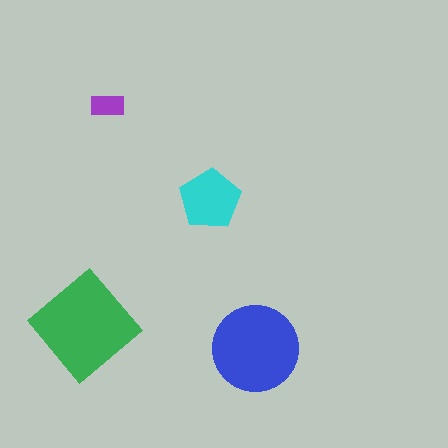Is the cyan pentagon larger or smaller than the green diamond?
Smaller.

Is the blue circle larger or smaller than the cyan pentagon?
Larger.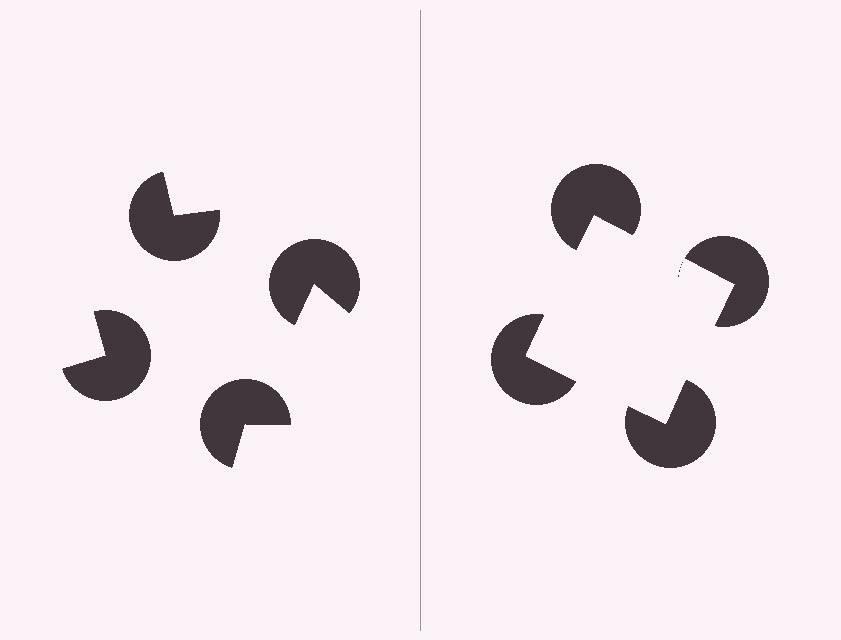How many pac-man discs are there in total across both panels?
8 — 4 on each side.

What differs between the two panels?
The pac-man discs are positioned identically on both sides; only the wedge orientations differ. On the right they align to a square; on the left they are misaligned.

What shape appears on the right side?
An illusory square.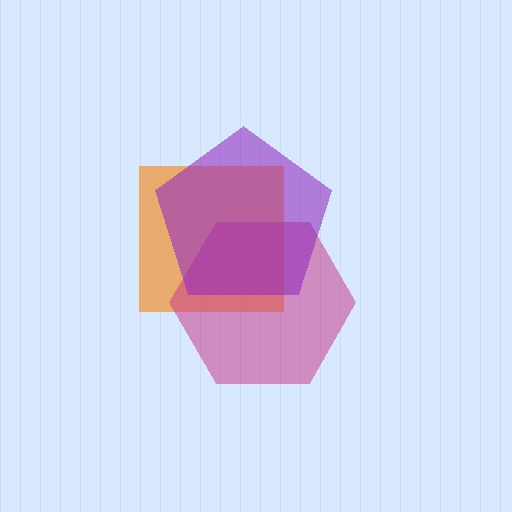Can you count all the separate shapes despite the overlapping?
Yes, there are 3 separate shapes.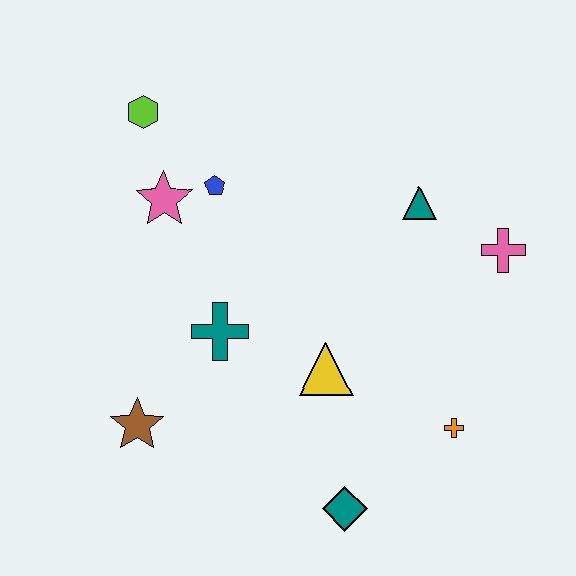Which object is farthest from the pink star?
The orange cross is farthest from the pink star.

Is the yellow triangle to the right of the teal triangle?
No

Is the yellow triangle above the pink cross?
No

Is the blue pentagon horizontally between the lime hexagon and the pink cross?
Yes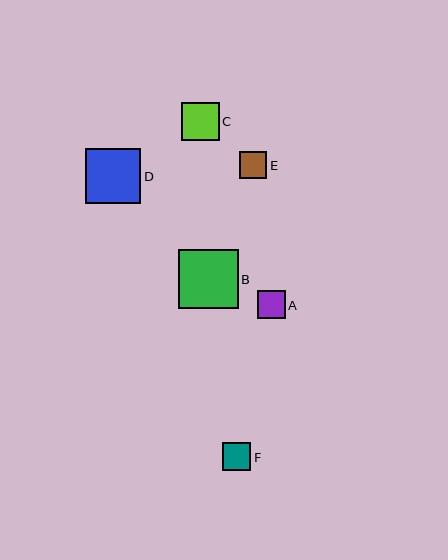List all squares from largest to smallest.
From largest to smallest: B, D, C, F, A, E.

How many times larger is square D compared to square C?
Square D is approximately 1.5 times the size of square C.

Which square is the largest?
Square B is the largest with a size of approximately 59 pixels.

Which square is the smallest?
Square E is the smallest with a size of approximately 27 pixels.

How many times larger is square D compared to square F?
Square D is approximately 2.0 times the size of square F.